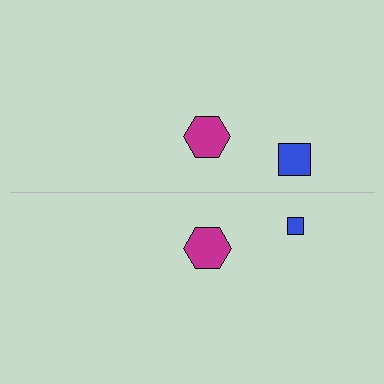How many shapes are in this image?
There are 4 shapes in this image.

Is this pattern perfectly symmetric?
No, the pattern is not perfectly symmetric. The blue square on the bottom side has a different size than its mirror counterpart.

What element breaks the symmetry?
The blue square on the bottom side has a different size than its mirror counterpart.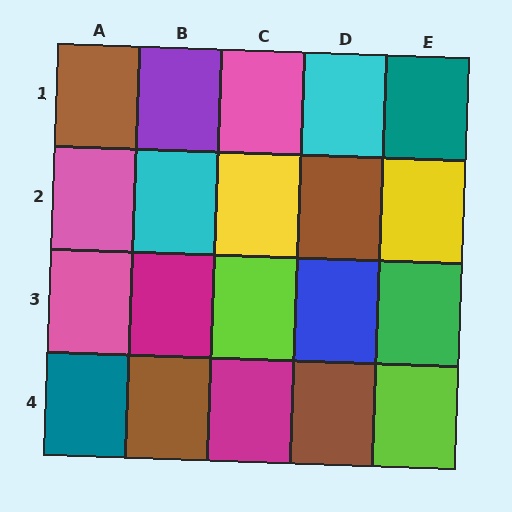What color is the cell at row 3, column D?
Blue.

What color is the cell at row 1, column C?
Pink.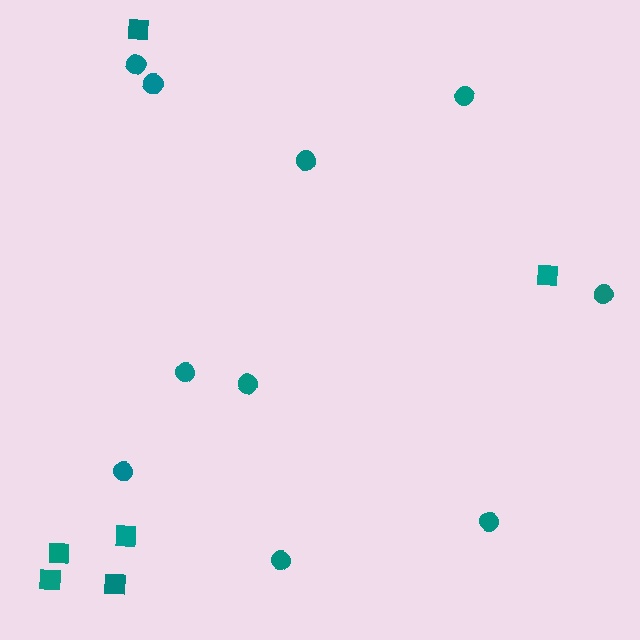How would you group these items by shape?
There are 2 groups: one group of circles (10) and one group of squares (6).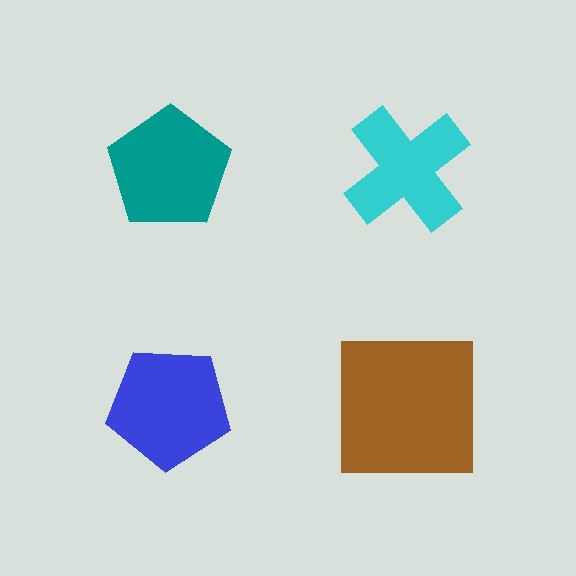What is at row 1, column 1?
A teal pentagon.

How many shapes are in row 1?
2 shapes.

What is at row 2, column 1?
A blue pentagon.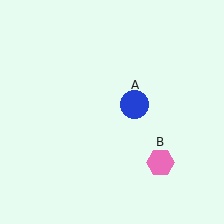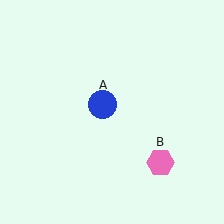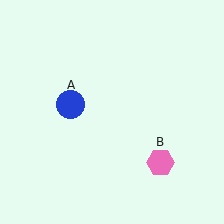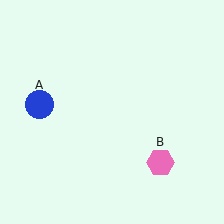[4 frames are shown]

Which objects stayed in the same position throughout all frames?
Pink hexagon (object B) remained stationary.